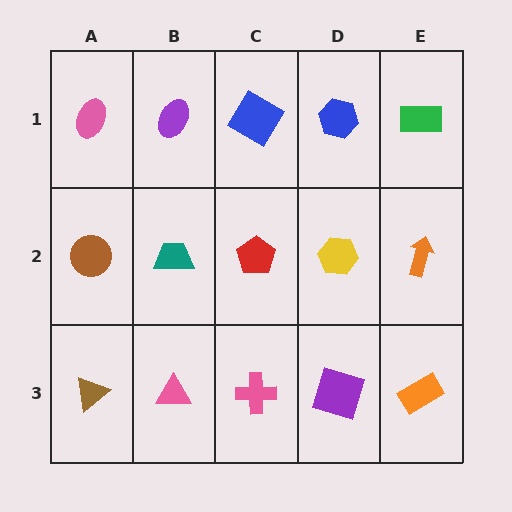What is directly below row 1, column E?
An orange arrow.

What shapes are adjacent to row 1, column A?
A brown circle (row 2, column A), a purple ellipse (row 1, column B).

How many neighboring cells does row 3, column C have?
3.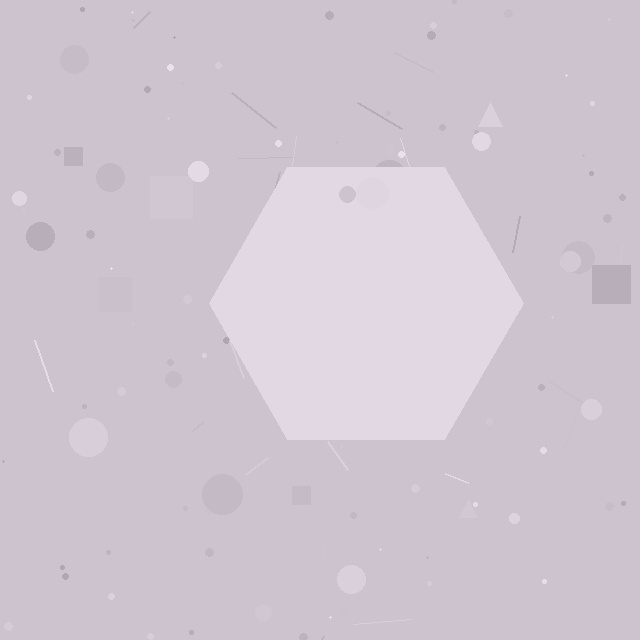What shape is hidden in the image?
A hexagon is hidden in the image.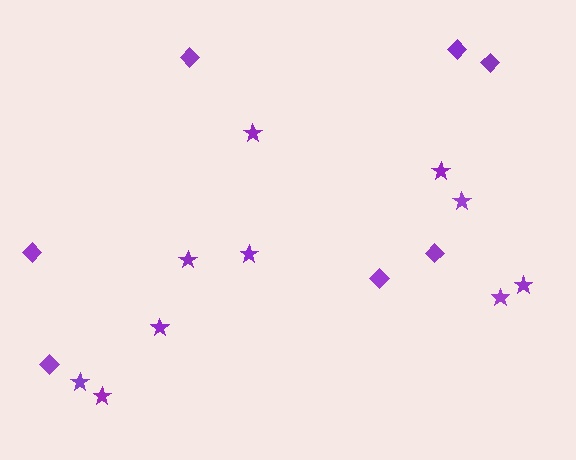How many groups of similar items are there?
There are 2 groups: one group of stars (10) and one group of diamonds (7).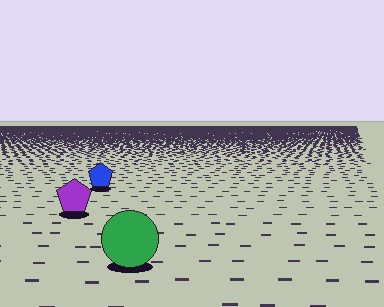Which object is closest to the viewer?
The green circle is closest. The texture marks near it are larger and more spread out.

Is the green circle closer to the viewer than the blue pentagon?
Yes. The green circle is closer — you can tell from the texture gradient: the ground texture is coarser near it.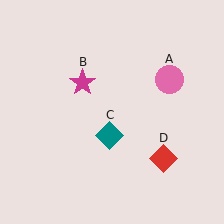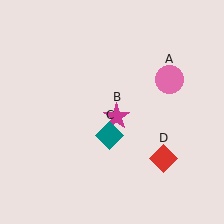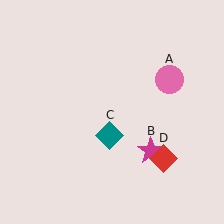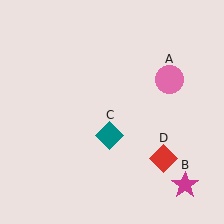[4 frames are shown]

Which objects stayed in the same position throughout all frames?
Pink circle (object A) and teal diamond (object C) and red diamond (object D) remained stationary.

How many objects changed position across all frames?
1 object changed position: magenta star (object B).